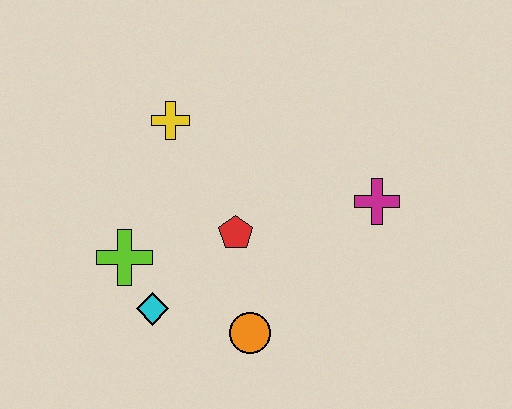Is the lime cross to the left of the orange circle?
Yes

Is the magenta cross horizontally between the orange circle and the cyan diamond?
No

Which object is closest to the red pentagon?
The orange circle is closest to the red pentagon.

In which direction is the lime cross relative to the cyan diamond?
The lime cross is above the cyan diamond.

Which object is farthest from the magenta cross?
The lime cross is farthest from the magenta cross.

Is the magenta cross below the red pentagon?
No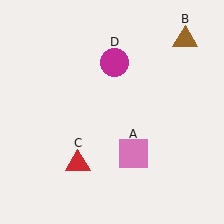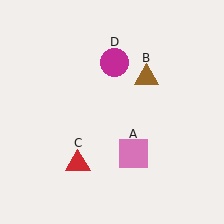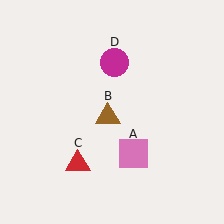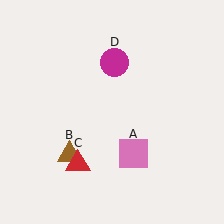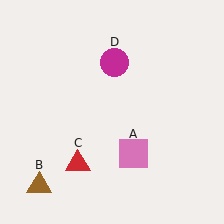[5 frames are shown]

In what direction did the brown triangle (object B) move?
The brown triangle (object B) moved down and to the left.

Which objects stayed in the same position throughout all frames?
Pink square (object A) and red triangle (object C) and magenta circle (object D) remained stationary.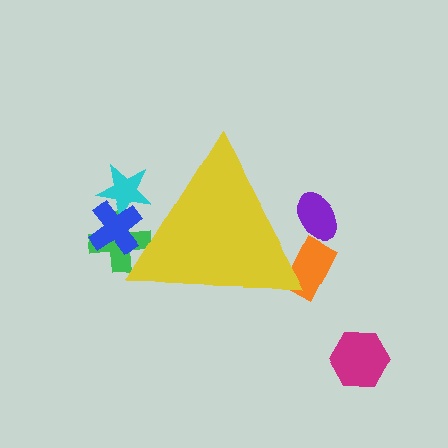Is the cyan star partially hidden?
Yes, the cyan star is partially hidden behind the yellow triangle.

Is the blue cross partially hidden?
Yes, the blue cross is partially hidden behind the yellow triangle.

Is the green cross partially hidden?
Yes, the green cross is partially hidden behind the yellow triangle.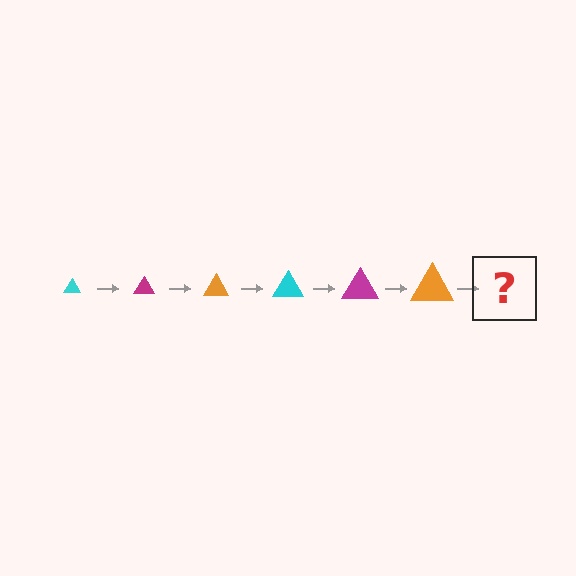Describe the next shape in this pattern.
It should be a cyan triangle, larger than the previous one.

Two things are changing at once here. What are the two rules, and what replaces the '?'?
The two rules are that the triangle grows larger each step and the color cycles through cyan, magenta, and orange. The '?' should be a cyan triangle, larger than the previous one.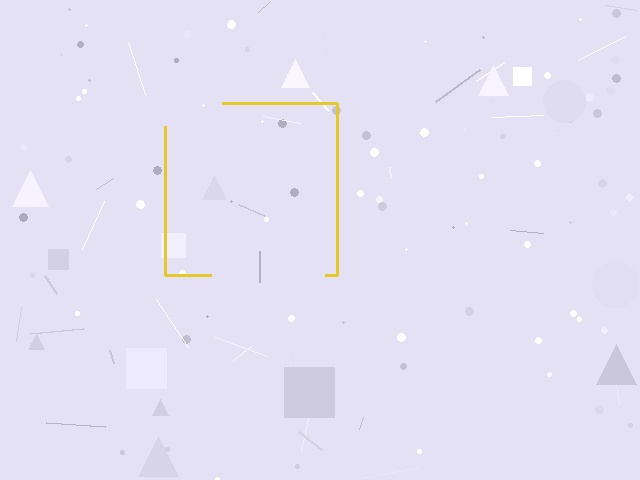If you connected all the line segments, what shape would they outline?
They would outline a square.